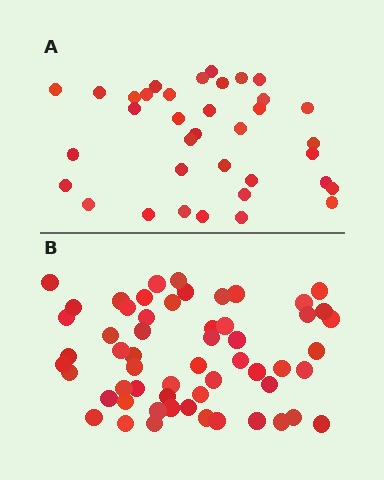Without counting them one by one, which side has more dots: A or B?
Region B (the bottom region) has more dots.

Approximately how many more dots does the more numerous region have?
Region B has approximately 20 more dots than region A.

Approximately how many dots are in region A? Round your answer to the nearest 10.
About 40 dots. (The exact count is 36, which rounds to 40.)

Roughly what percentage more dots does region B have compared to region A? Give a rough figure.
About 60% more.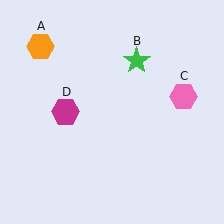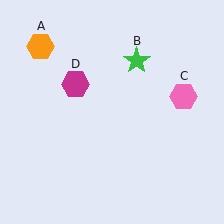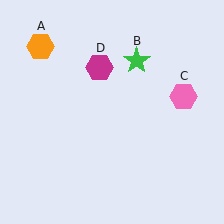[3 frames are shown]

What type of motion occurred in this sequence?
The magenta hexagon (object D) rotated clockwise around the center of the scene.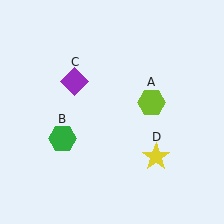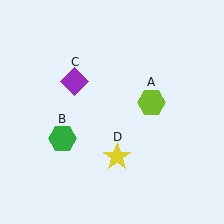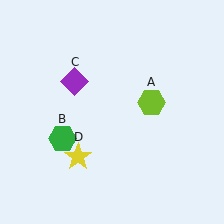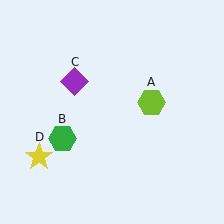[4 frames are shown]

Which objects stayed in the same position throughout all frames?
Lime hexagon (object A) and green hexagon (object B) and purple diamond (object C) remained stationary.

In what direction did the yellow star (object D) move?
The yellow star (object D) moved left.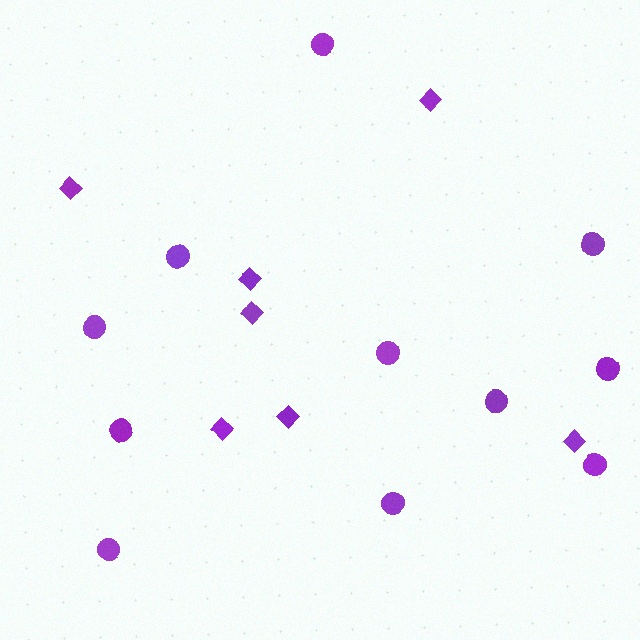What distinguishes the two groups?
There are 2 groups: one group of circles (11) and one group of diamonds (7).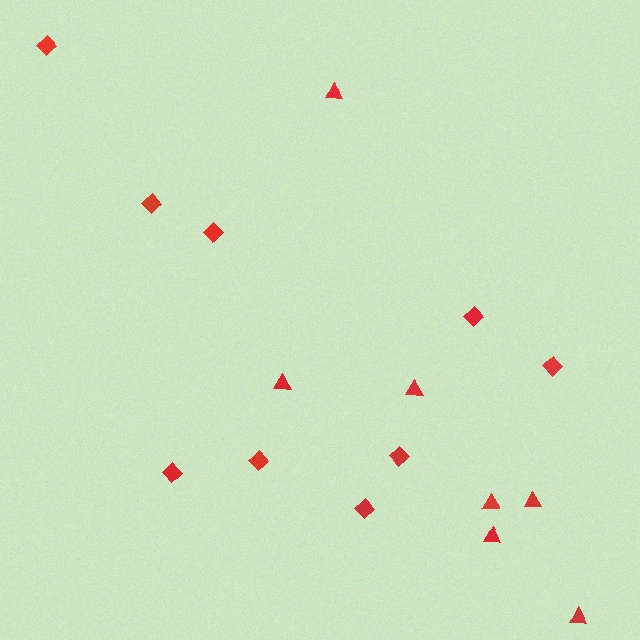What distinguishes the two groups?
There are 2 groups: one group of triangles (7) and one group of diamonds (9).